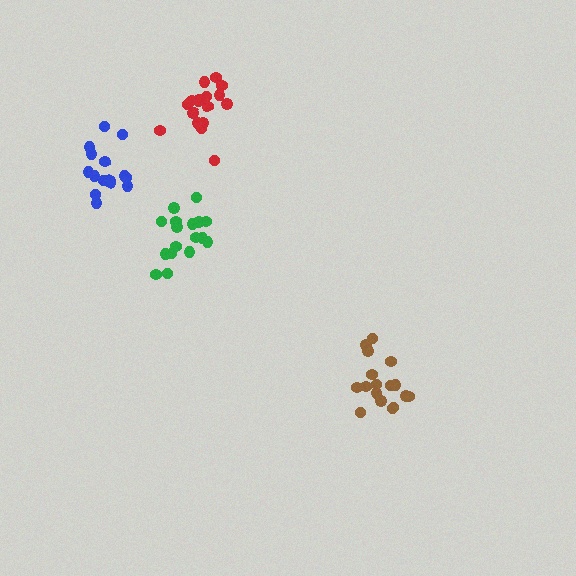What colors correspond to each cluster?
The clusters are colored: brown, blue, red, green.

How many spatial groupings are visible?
There are 4 spatial groupings.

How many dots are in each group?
Group 1: 17 dots, Group 2: 15 dots, Group 3: 17 dots, Group 4: 17 dots (66 total).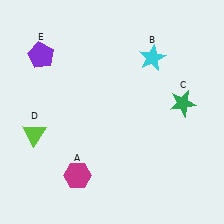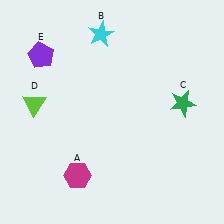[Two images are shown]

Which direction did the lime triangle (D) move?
The lime triangle (D) moved up.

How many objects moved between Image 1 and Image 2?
2 objects moved between the two images.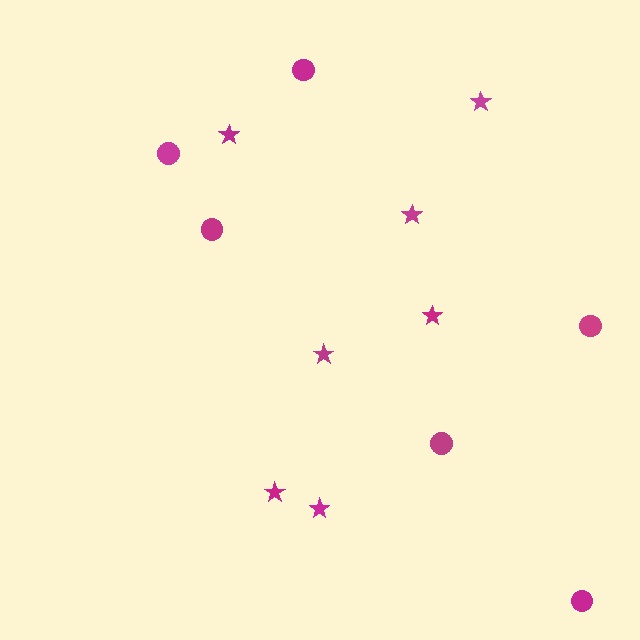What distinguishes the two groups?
There are 2 groups: one group of circles (6) and one group of stars (7).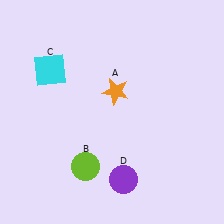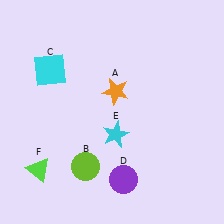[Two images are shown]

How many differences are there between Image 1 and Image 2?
There are 2 differences between the two images.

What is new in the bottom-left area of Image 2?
A lime triangle (F) was added in the bottom-left area of Image 2.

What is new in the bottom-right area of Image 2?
A cyan star (E) was added in the bottom-right area of Image 2.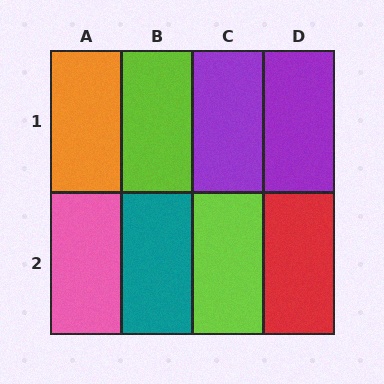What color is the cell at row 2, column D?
Red.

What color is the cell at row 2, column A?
Pink.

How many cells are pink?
1 cell is pink.